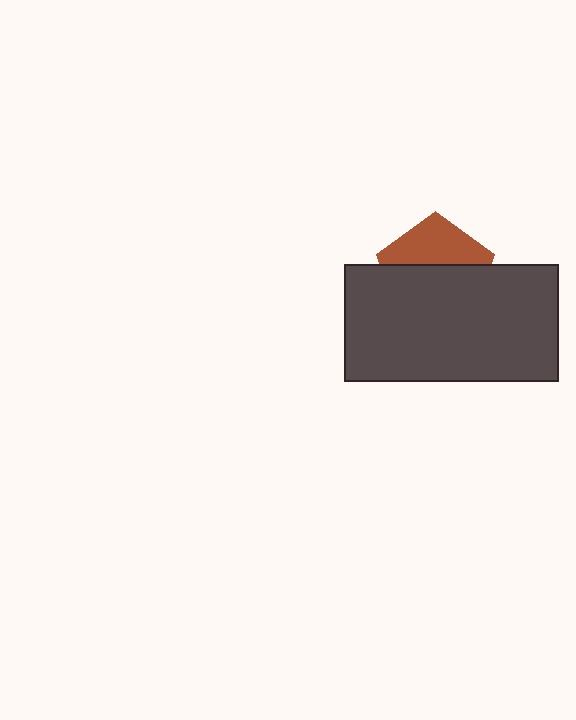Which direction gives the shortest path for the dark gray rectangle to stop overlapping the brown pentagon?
Moving down gives the shortest separation.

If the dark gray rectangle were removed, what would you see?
You would see the complete brown pentagon.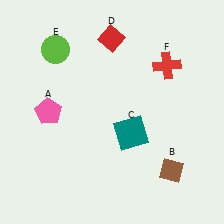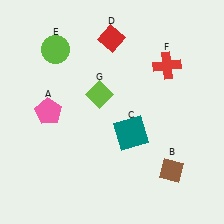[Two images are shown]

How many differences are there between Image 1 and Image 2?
There is 1 difference between the two images.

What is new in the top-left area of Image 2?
A lime diamond (G) was added in the top-left area of Image 2.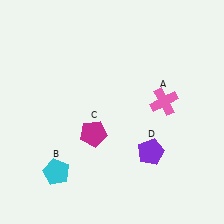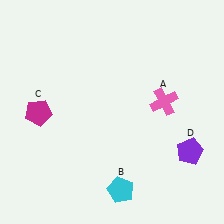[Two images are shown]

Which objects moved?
The objects that moved are: the cyan pentagon (B), the magenta pentagon (C), the purple pentagon (D).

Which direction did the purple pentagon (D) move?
The purple pentagon (D) moved right.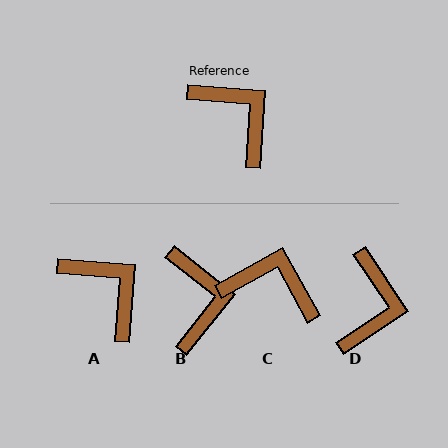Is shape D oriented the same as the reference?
No, it is off by about 52 degrees.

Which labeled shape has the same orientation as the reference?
A.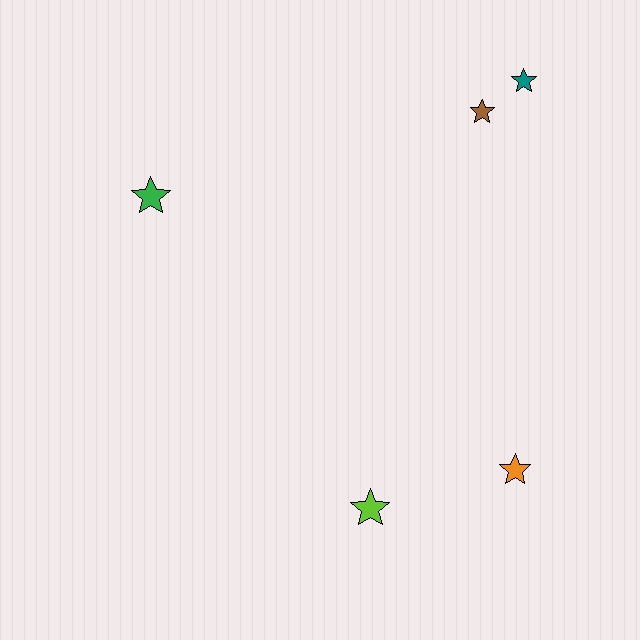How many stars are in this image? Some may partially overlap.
There are 5 stars.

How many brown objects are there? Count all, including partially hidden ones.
There is 1 brown object.